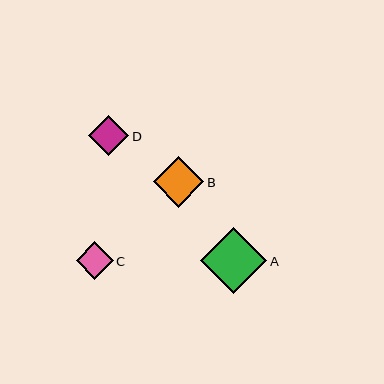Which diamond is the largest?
Diamond A is the largest with a size of approximately 66 pixels.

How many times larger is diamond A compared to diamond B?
Diamond A is approximately 1.3 times the size of diamond B.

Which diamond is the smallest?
Diamond C is the smallest with a size of approximately 37 pixels.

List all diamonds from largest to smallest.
From largest to smallest: A, B, D, C.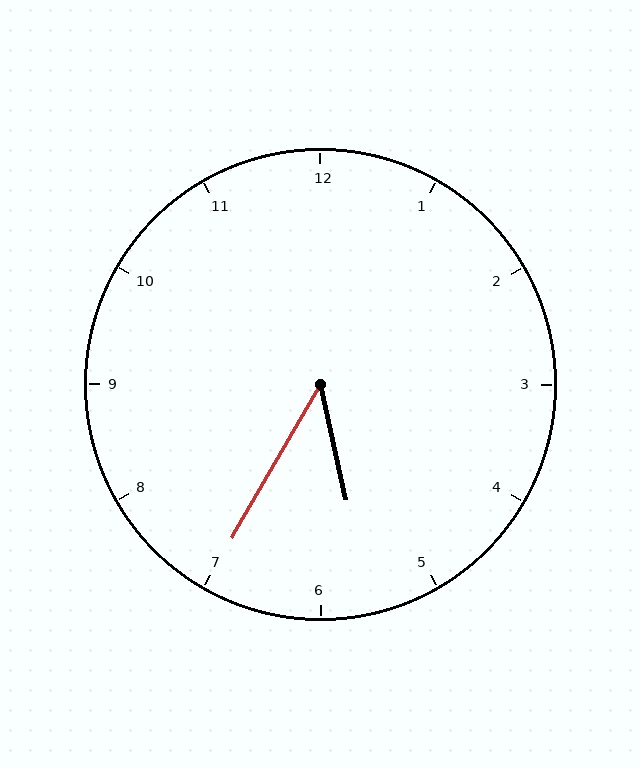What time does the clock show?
5:35.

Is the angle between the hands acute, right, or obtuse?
It is acute.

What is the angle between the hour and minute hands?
Approximately 42 degrees.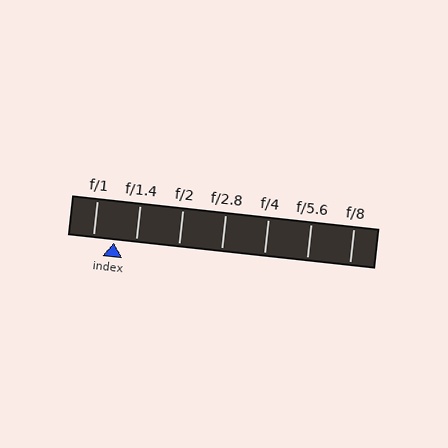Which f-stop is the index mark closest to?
The index mark is closest to f/1.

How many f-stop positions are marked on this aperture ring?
There are 7 f-stop positions marked.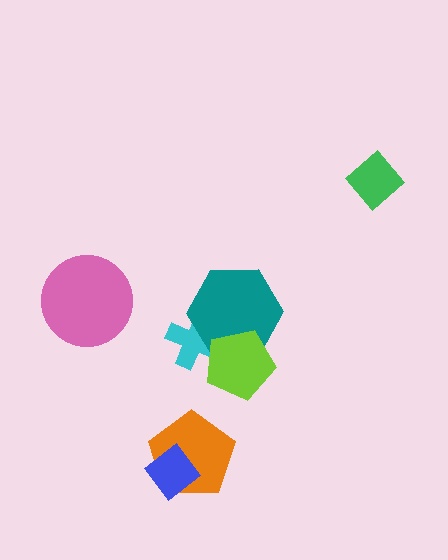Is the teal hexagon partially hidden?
Yes, it is partially covered by another shape.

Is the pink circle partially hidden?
No, no other shape covers it.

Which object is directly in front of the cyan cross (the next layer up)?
The teal hexagon is directly in front of the cyan cross.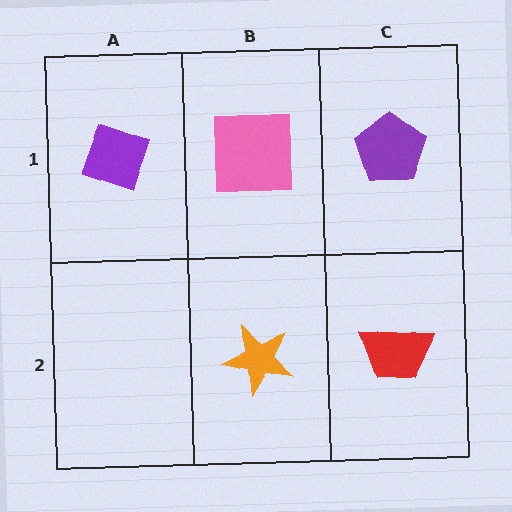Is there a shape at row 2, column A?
No, that cell is empty.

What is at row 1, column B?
A pink square.